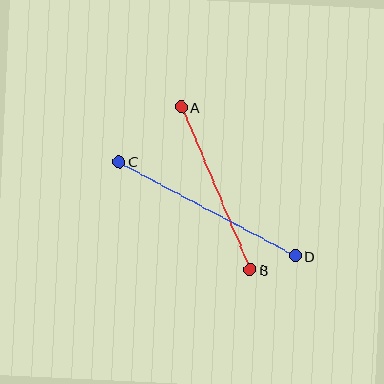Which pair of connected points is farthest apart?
Points C and D are farthest apart.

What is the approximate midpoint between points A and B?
The midpoint is at approximately (216, 188) pixels.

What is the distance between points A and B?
The distance is approximately 176 pixels.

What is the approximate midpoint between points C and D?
The midpoint is at approximately (207, 209) pixels.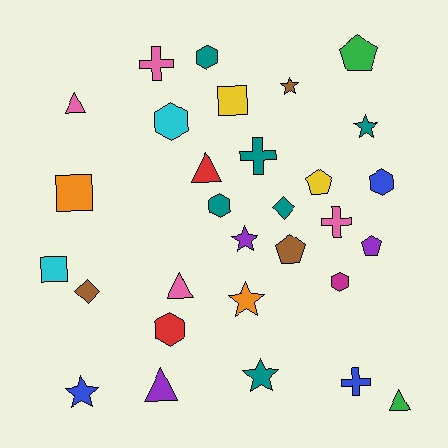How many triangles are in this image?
There are 5 triangles.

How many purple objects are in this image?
There are 3 purple objects.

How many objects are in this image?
There are 30 objects.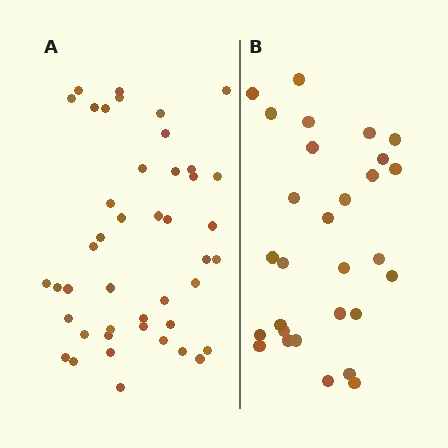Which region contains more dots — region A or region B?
Region A (the left region) has more dots.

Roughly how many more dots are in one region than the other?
Region A has approximately 15 more dots than region B.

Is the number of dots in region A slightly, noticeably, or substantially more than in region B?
Region A has substantially more. The ratio is roughly 1.5 to 1.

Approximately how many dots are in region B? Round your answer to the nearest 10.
About 30 dots. (The exact count is 29, which rounds to 30.)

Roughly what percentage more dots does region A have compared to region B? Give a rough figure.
About 50% more.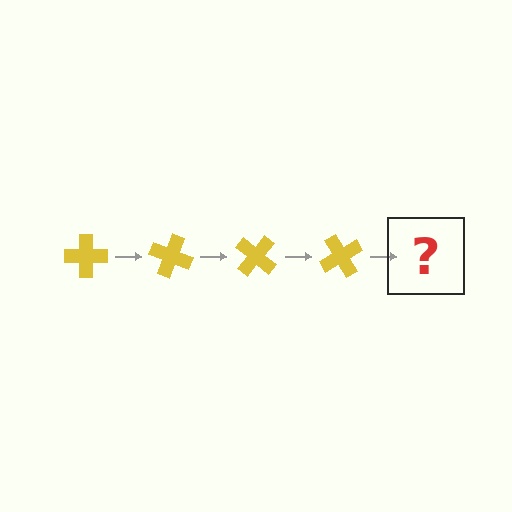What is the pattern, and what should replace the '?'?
The pattern is that the cross rotates 20 degrees each step. The '?' should be a yellow cross rotated 80 degrees.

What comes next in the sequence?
The next element should be a yellow cross rotated 80 degrees.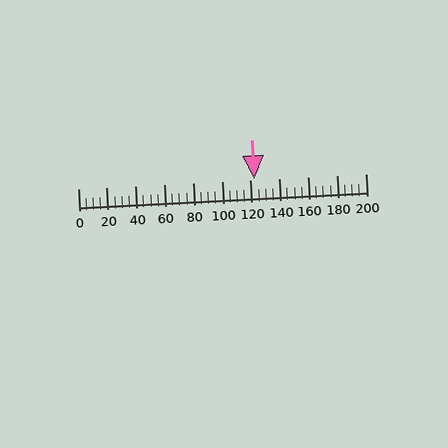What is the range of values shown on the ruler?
The ruler shows values from 0 to 200.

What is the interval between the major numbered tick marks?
The major tick marks are spaced 20 units apart.